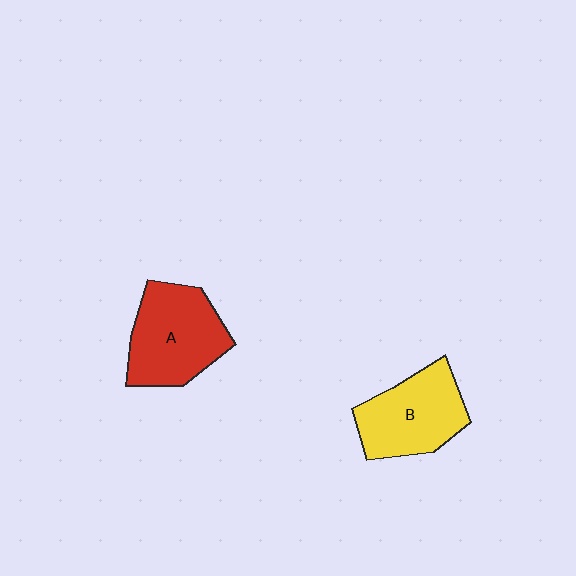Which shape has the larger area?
Shape A (red).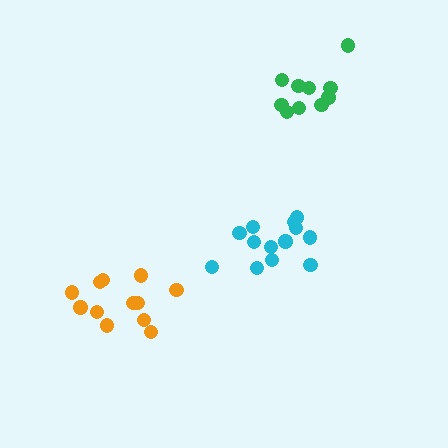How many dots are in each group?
Group 1: 13 dots, Group 2: 12 dots, Group 3: 10 dots (35 total).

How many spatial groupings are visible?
There are 3 spatial groupings.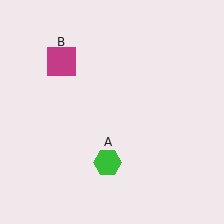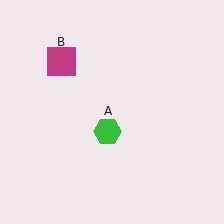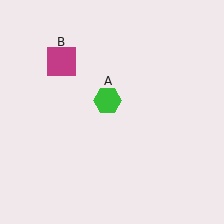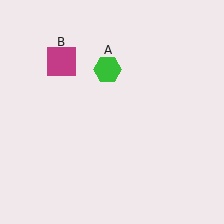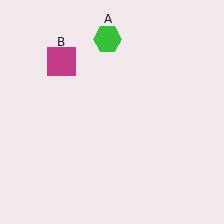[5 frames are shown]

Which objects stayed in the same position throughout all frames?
Magenta square (object B) remained stationary.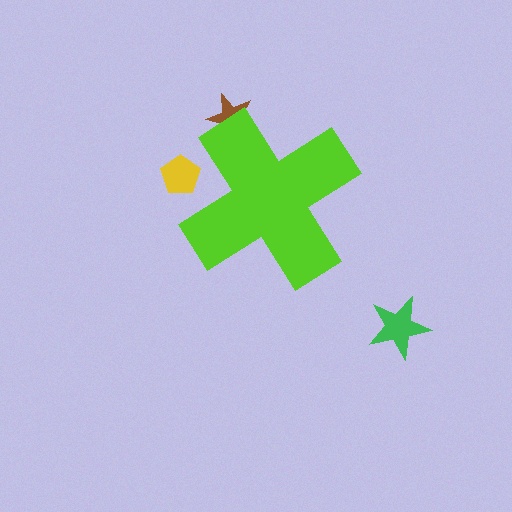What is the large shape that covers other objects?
A lime cross.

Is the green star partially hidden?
No, the green star is fully visible.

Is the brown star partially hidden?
Yes, the brown star is partially hidden behind the lime cross.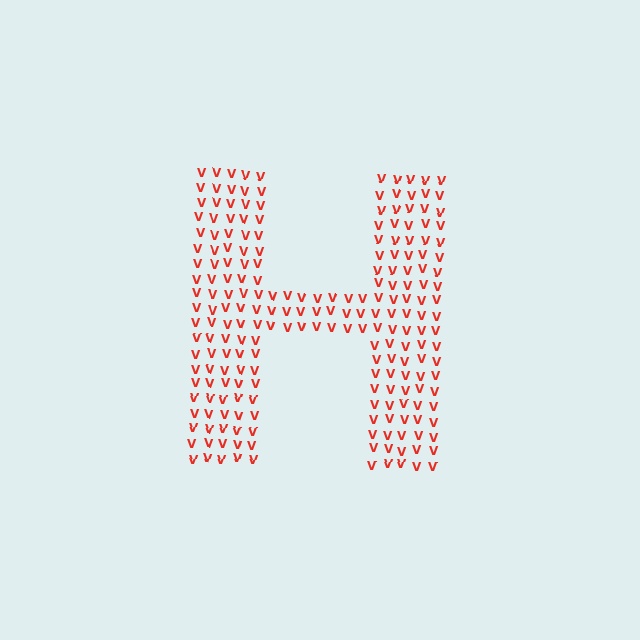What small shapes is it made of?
It is made of small letter V's.